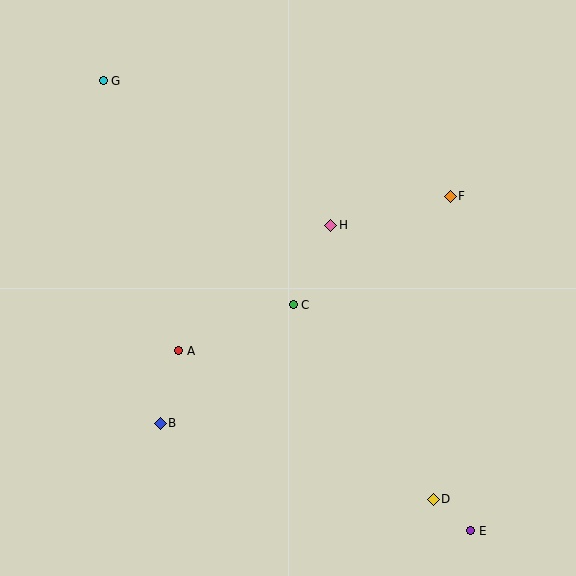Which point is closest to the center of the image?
Point C at (293, 305) is closest to the center.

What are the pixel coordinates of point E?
Point E is at (471, 531).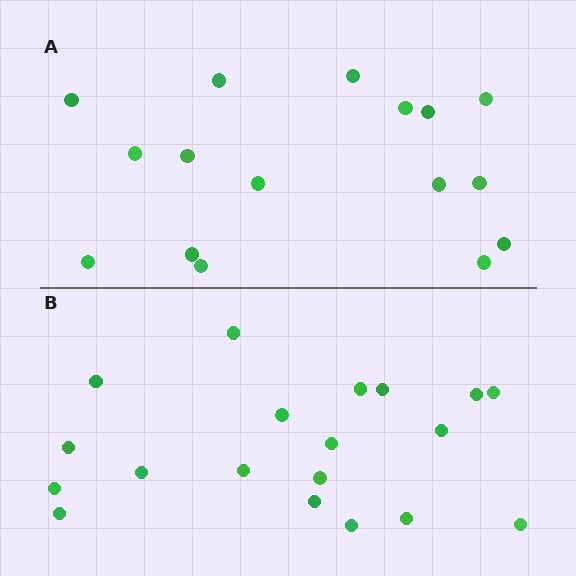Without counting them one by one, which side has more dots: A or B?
Region B (the bottom region) has more dots.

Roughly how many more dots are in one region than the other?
Region B has just a few more — roughly 2 or 3 more dots than region A.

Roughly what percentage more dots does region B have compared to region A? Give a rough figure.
About 20% more.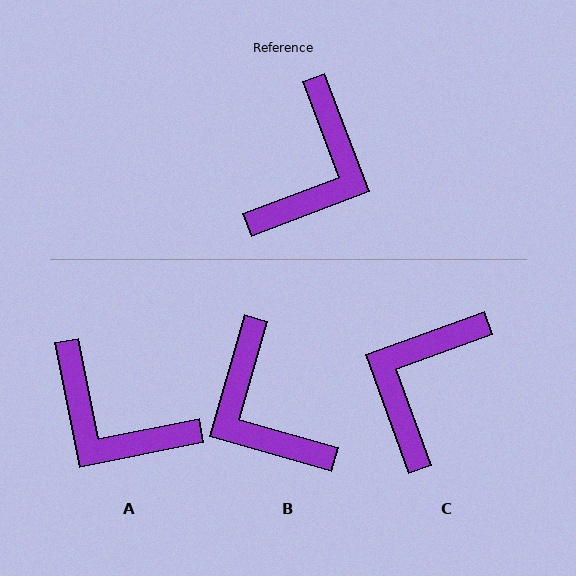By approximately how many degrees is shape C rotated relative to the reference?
Approximately 179 degrees counter-clockwise.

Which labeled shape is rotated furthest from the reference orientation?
C, about 179 degrees away.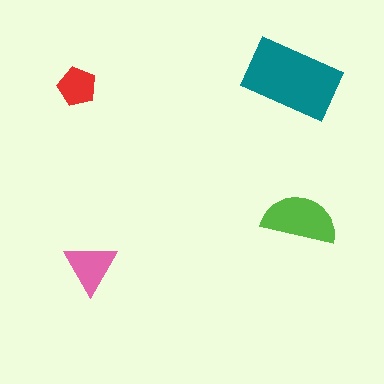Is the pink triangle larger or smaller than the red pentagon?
Larger.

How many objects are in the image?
There are 4 objects in the image.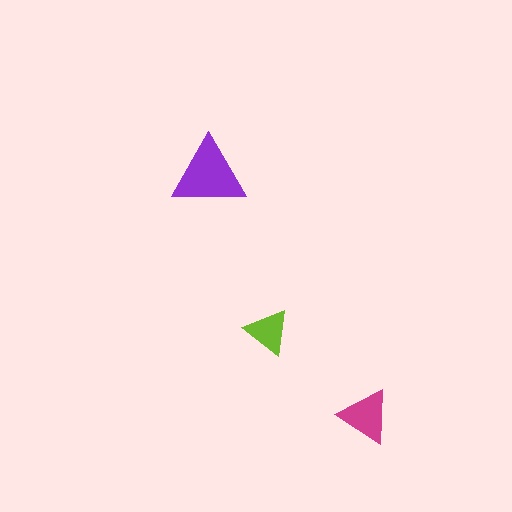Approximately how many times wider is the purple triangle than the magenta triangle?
About 1.5 times wider.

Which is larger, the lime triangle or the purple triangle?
The purple one.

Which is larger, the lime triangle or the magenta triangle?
The magenta one.